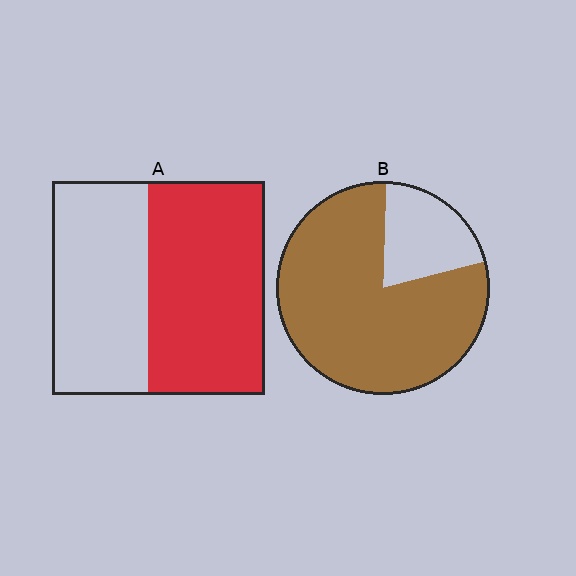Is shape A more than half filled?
Yes.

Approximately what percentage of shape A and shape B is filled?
A is approximately 55% and B is approximately 80%.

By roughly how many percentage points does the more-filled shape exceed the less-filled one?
By roughly 25 percentage points (B over A).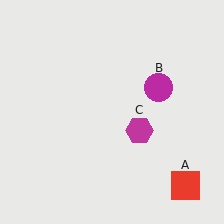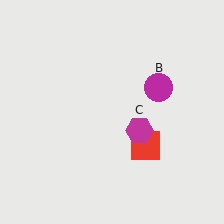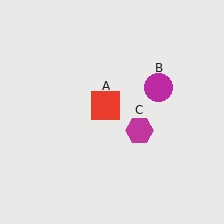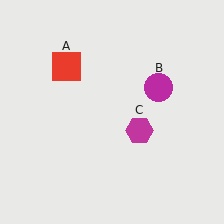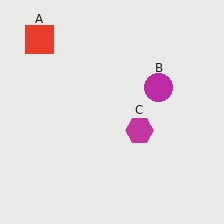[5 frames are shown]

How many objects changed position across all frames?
1 object changed position: red square (object A).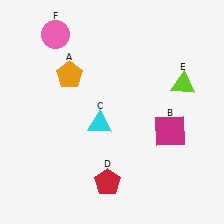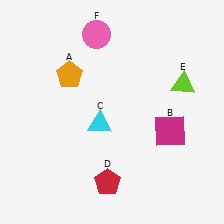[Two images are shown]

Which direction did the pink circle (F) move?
The pink circle (F) moved right.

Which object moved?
The pink circle (F) moved right.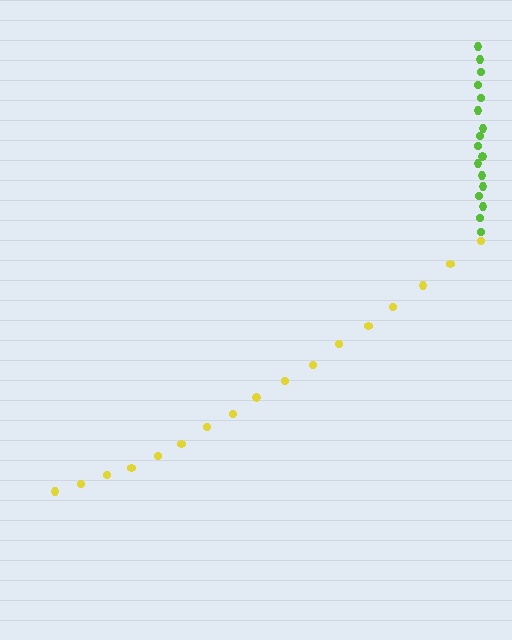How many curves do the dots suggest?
There are 2 distinct paths.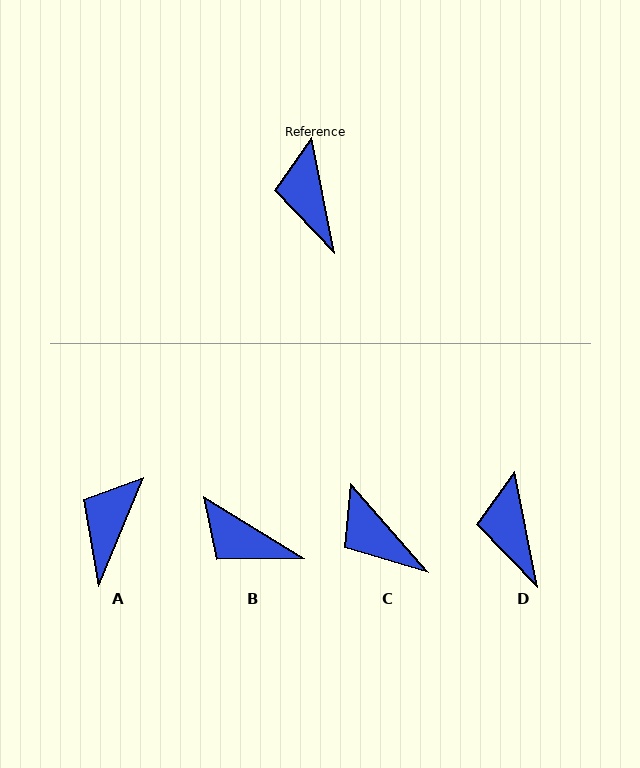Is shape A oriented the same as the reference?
No, it is off by about 33 degrees.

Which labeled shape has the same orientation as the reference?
D.